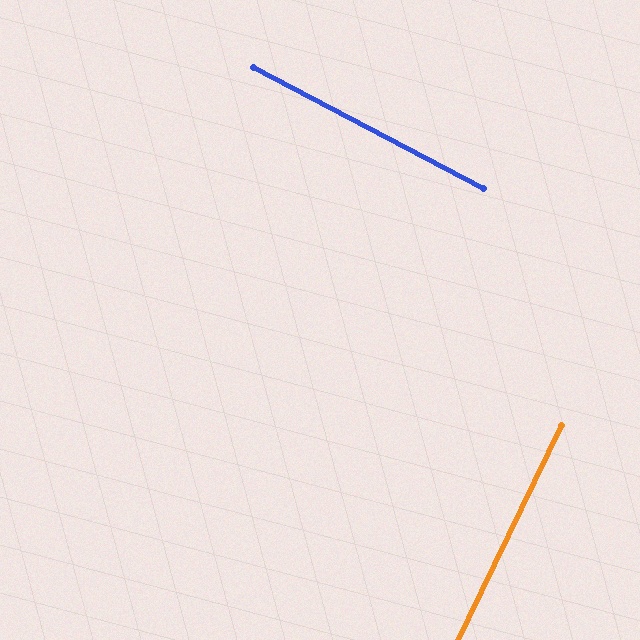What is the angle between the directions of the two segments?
Approximately 88 degrees.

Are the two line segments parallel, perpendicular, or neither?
Perpendicular — they meet at approximately 88°.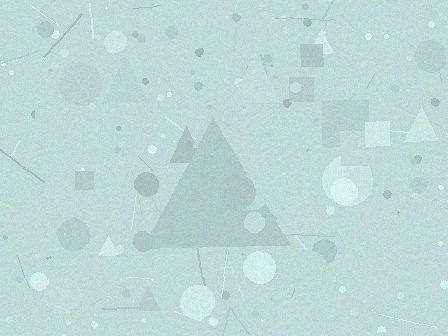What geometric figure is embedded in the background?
A triangle is embedded in the background.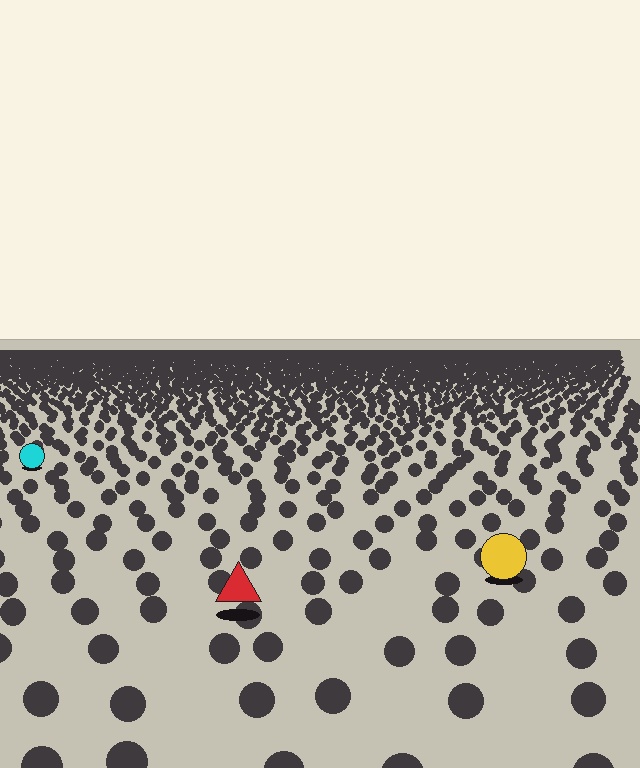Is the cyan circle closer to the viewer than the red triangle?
No. The red triangle is closer — you can tell from the texture gradient: the ground texture is coarser near it.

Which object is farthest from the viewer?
The cyan circle is farthest from the viewer. It appears smaller and the ground texture around it is denser.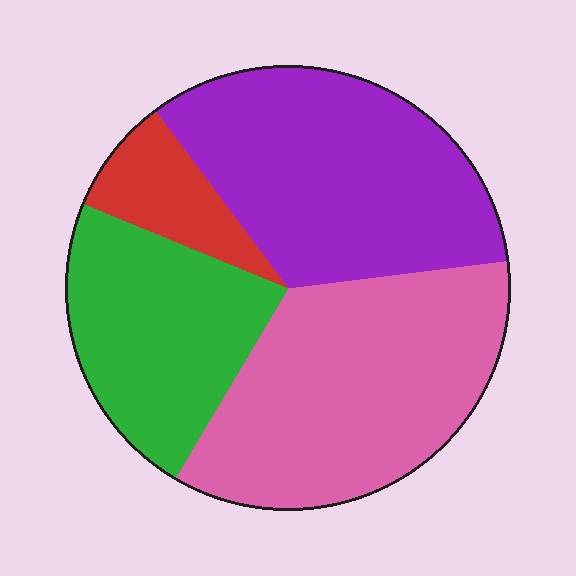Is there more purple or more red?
Purple.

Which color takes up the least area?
Red, at roughly 10%.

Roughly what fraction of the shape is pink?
Pink takes up about one third (1/3) of the shape.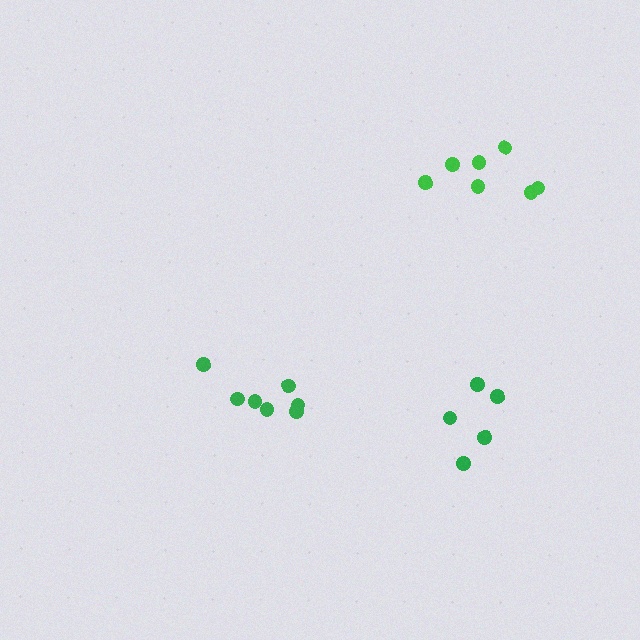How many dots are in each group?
Group 1: 7 dots, Group 2: 5 dots, Group 3: 7 dots (19 total).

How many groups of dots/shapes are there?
There are 3 groups.